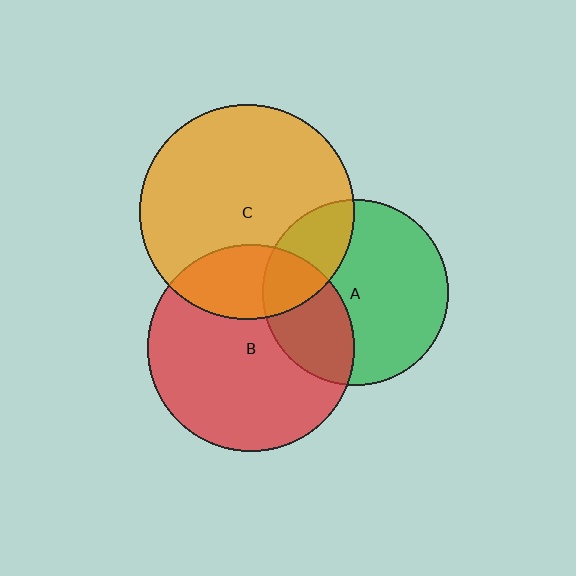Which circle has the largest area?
Circle C (orange).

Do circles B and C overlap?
Yes.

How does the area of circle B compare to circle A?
Approximately 1.2 times.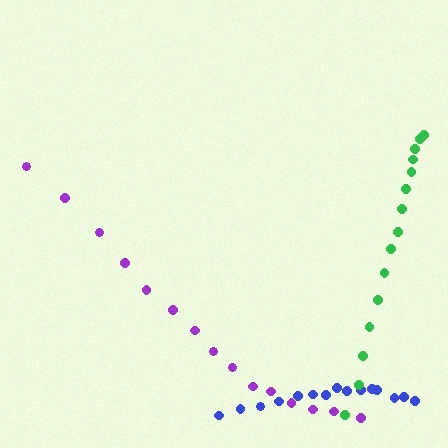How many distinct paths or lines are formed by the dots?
There are 3 distinct paths.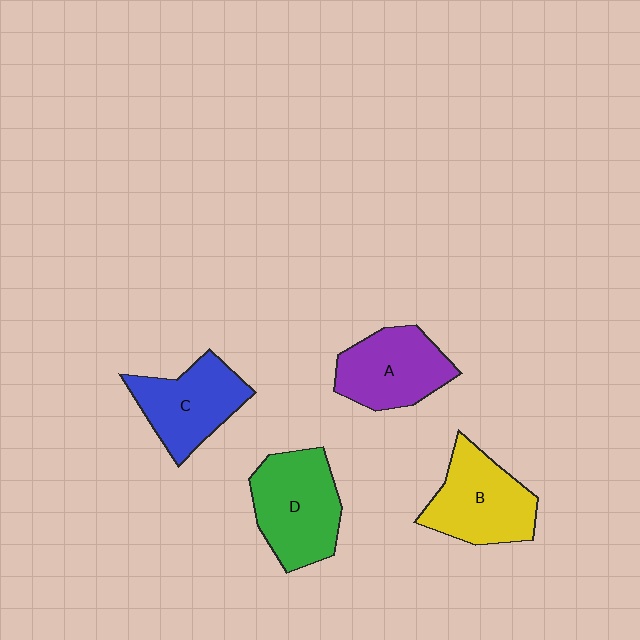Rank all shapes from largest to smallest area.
From largest to smallest: D (green), B (yellow), C (blue), A (purple).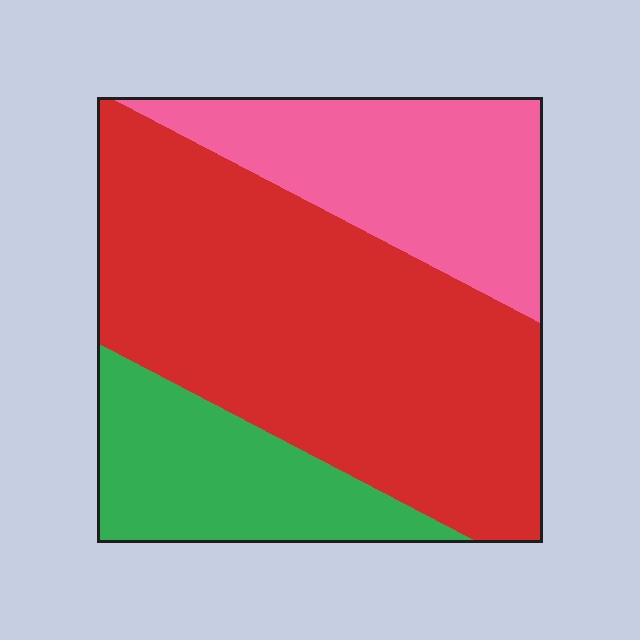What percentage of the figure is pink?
Pink covers around 25% of the figure.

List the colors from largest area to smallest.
From largest to smallest: red, pink, green.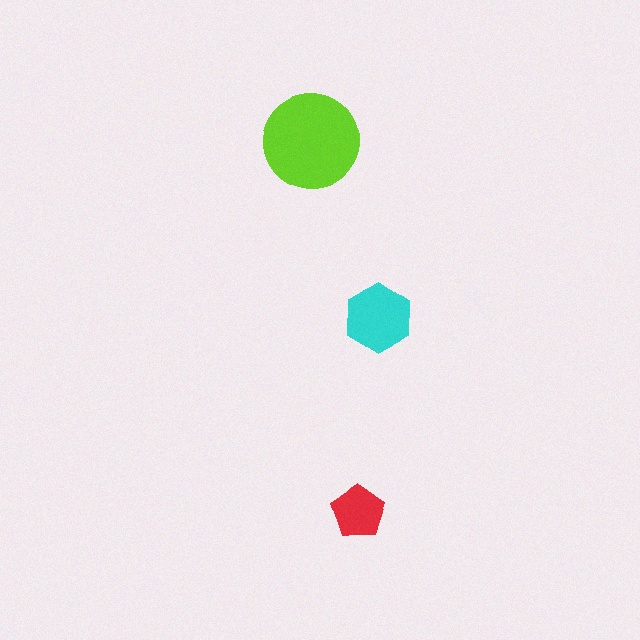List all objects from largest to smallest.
The lime circle, the cyan hexagon, the red pentagon.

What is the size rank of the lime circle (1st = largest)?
1st.